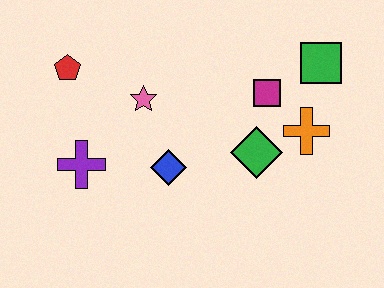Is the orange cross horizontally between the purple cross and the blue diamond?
No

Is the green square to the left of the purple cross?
No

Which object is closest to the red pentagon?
The pink star is closest to the red pentagon.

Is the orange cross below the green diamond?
No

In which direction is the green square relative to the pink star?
The green square is to the right of the pink star.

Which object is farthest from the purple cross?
The green square is farthest from the purple cross.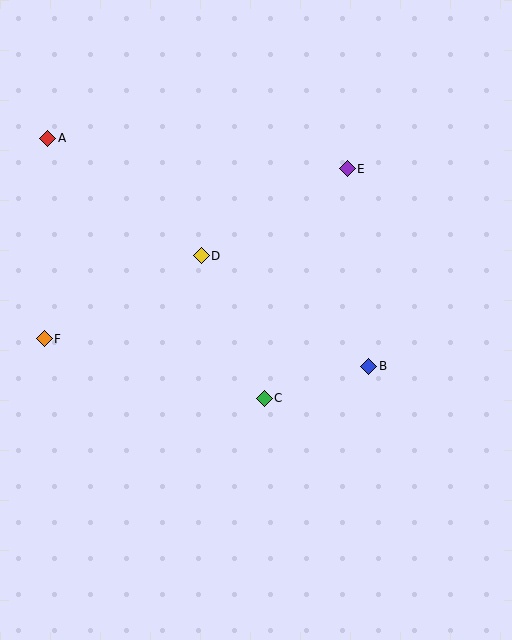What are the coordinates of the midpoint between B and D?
The midpoint between B and D is at (285, 311).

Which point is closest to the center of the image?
Point C at (264, 398) is closest to the center.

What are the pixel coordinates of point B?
Point B is at (369, 366).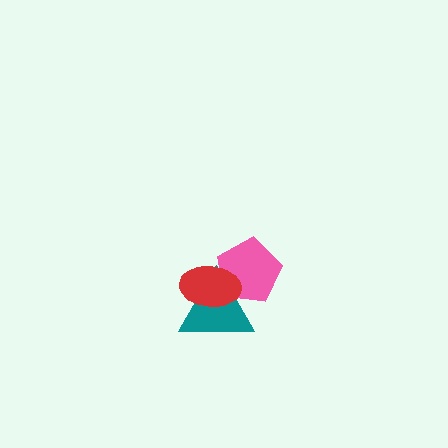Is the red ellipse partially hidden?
No, no other shape covers it.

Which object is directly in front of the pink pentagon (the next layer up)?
The teal triangle is directly in front of the pink pentagon.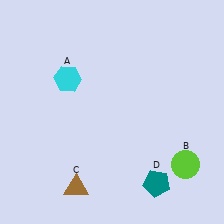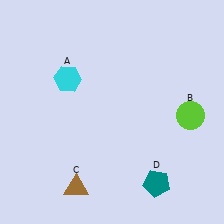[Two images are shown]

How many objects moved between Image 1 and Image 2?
1 object moved between the two images.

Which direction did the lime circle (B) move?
The lime circle (B) moved up.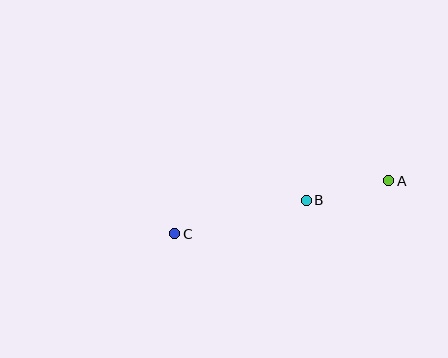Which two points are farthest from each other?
Points A and C are farthest from each other.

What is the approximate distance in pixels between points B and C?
The distance between B and C is approximately 136 pixels.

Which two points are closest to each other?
Points A and B are closest to each other.